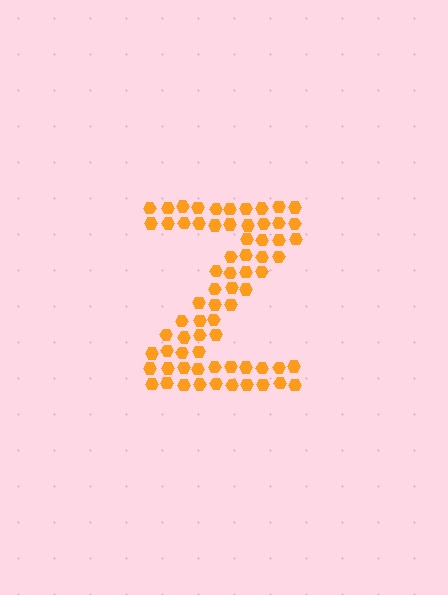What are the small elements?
The small elements are hexagons.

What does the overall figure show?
The overall figure shows the letter Z.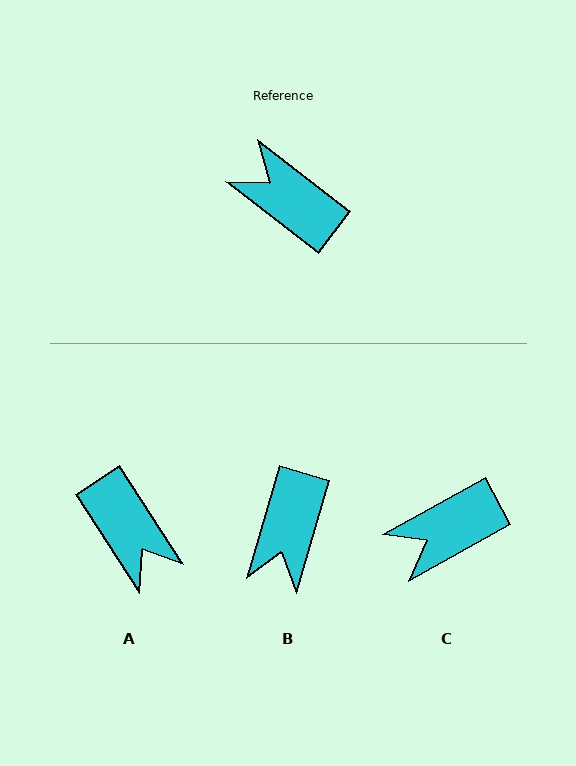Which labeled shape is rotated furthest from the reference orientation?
A, about 161 degrees away.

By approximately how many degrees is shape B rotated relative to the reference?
Approximately 112 degrees counter-clockwise.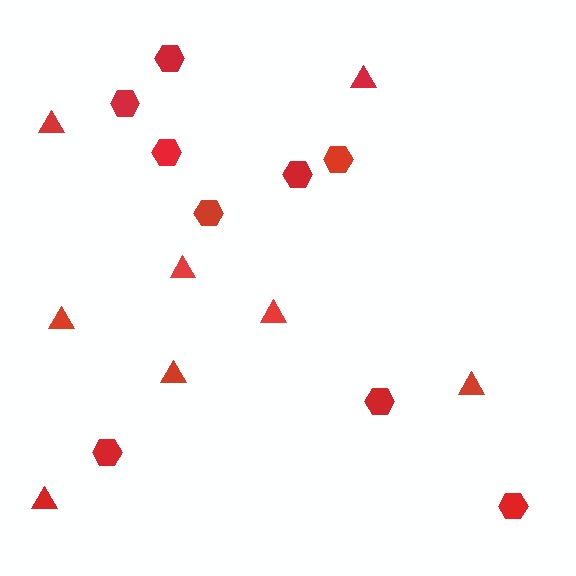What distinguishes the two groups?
There are 2 groups: one group of triangles (8) and one group of hexagons (9).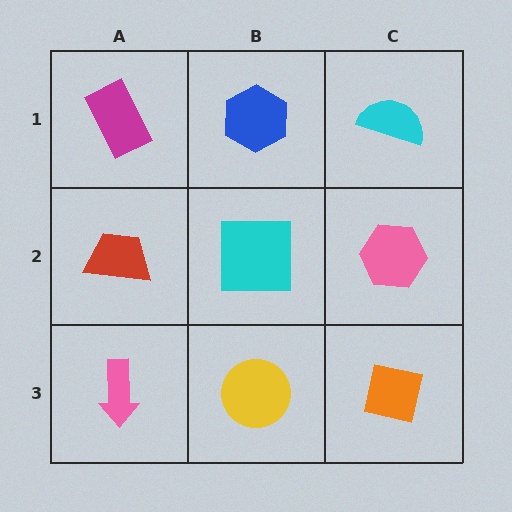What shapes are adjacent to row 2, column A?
A magenta rectangle (row 1, column A), a pink arrow (row 3, column A), a cyan square (row 2, column B).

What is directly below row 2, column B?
A yellow circle.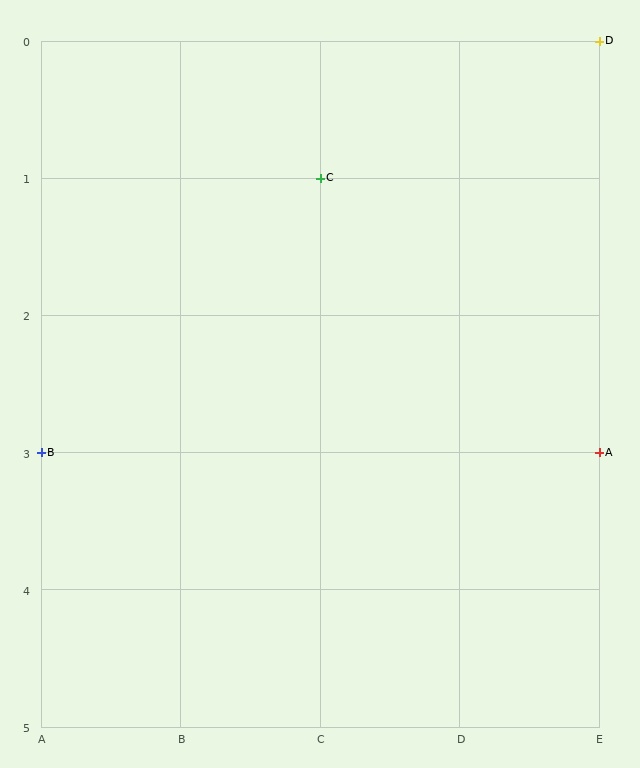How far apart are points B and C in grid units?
Points B and C are 2 columns and 2 rows apart (about 2.8 grid units diagonally).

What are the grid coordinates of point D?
Point D is at grid coordinates (E, 0).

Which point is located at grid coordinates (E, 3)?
Point A is at (E, 3).